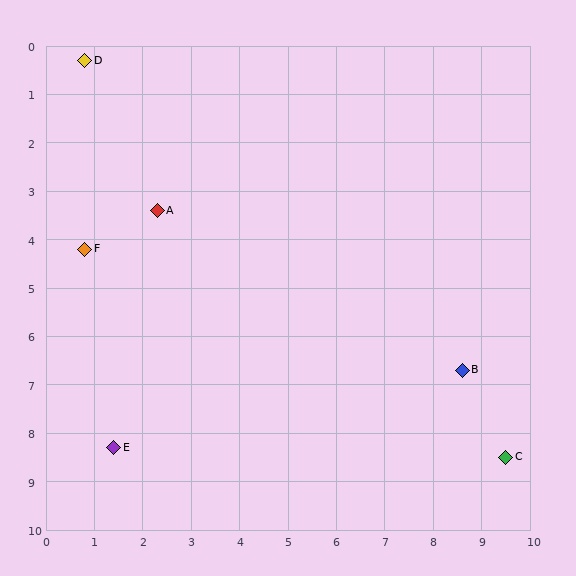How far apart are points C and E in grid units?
Points C and E are about 8.1 grid units apart.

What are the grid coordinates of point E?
Point E is at approximately (1.4, 8.3).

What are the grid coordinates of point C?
Point C is at approximately (9.5, 8.5).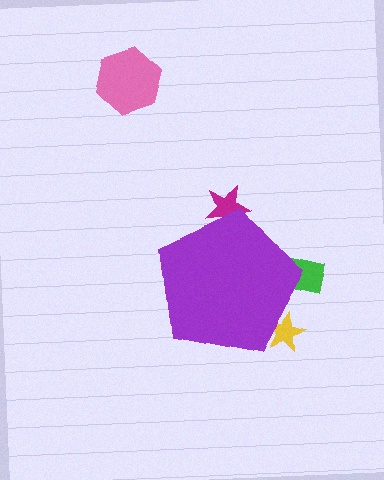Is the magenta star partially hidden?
Yes, the magenta star is partially hidden behind the purple pentagon.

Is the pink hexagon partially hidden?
No, the pink hexagon is fully visible.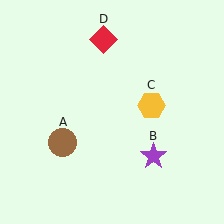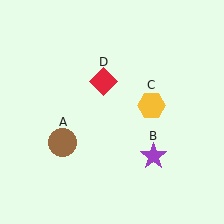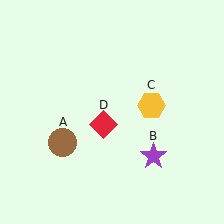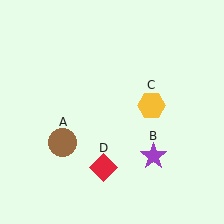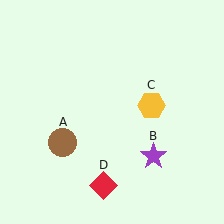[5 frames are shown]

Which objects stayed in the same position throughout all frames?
Brown circle (object A) and purple star (object B) and yellow hexagon (object C) remained stationary.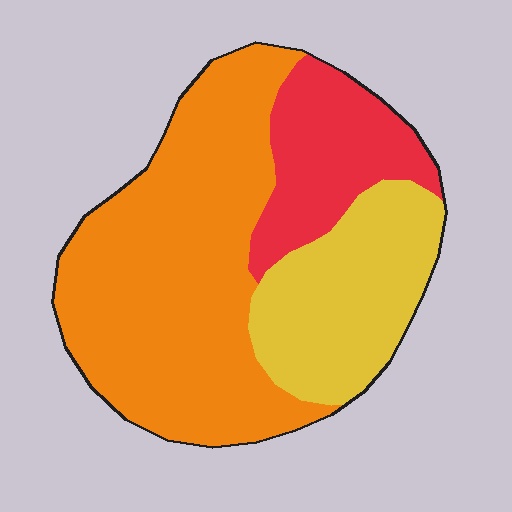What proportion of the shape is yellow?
Yellow takes up between a quarter and a half of the shape.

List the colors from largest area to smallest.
From largest to smallest: orange, yellow, red.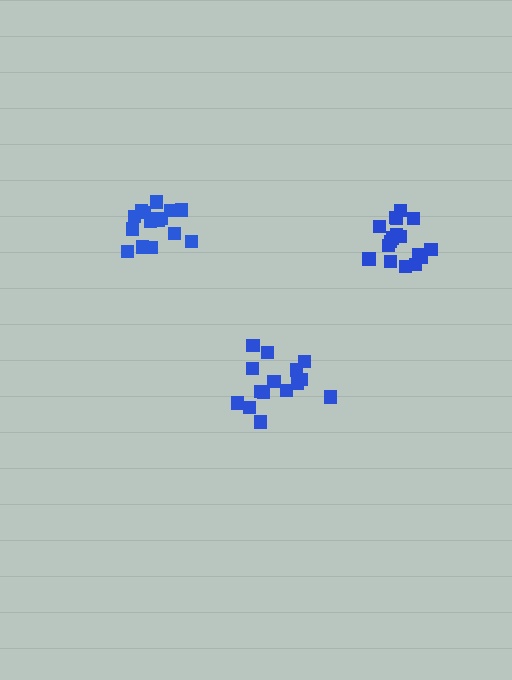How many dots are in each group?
Group 1: 16 dots, Group 2: 17 dots, Group 3: 15 dots (48 total).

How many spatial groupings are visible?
There are 3 spatial groupings.